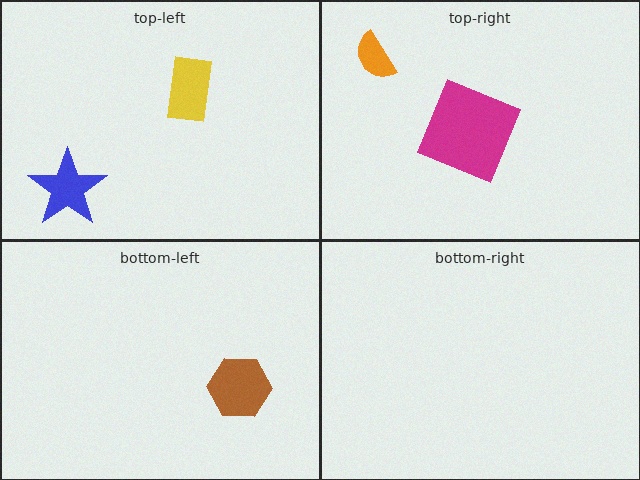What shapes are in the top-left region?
The blue star, the yellow rectangle.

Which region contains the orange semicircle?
The top-right region.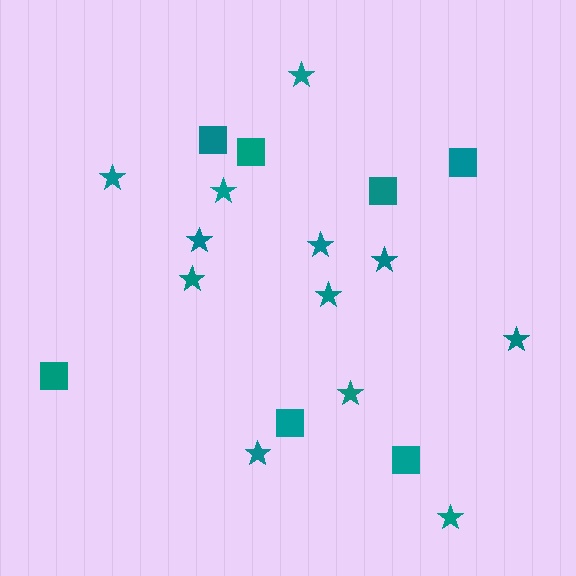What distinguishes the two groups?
There are 2 groups: one group of stars (12) and one group of squares (7).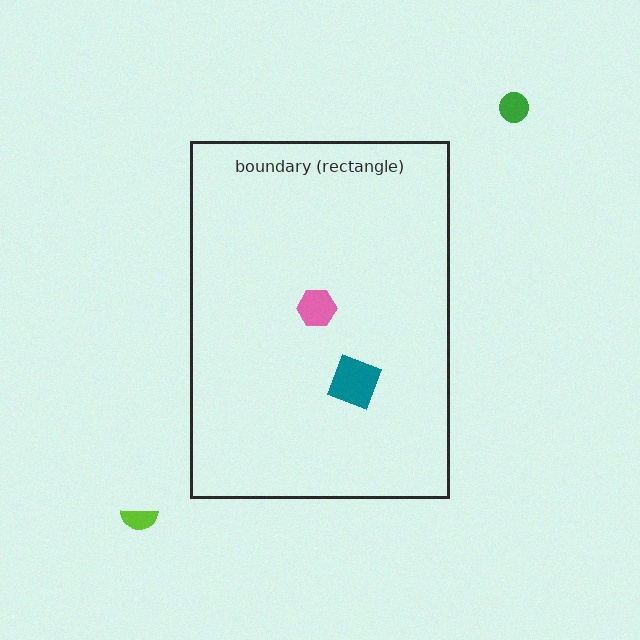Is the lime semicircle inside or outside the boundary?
Outside.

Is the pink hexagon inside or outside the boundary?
Inside.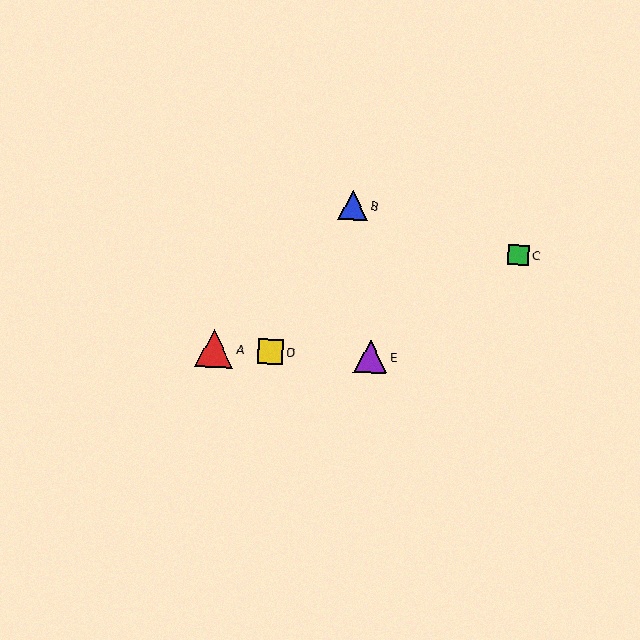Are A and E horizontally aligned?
Yes, both are at y≈349.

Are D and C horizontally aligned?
No, D is at y≈351 and C is at y≈255.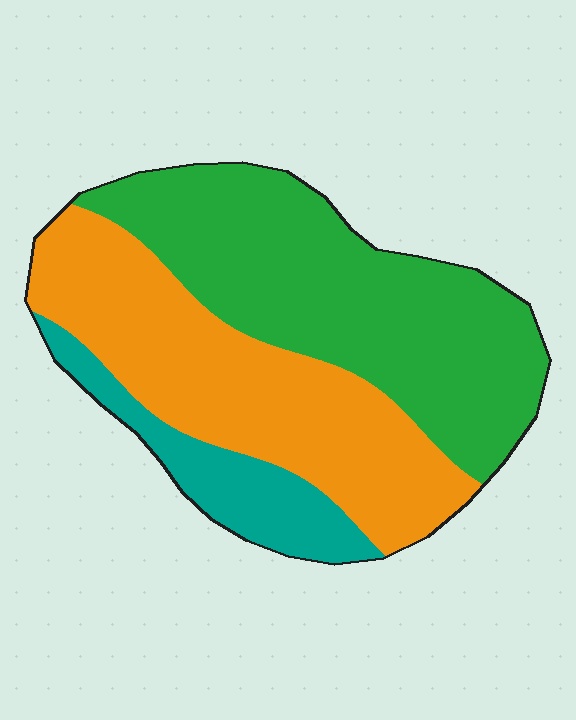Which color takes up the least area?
Teal, at roughly 15%.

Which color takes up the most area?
Green, at roughly 45%.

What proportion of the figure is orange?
Orange covers roughly 40% of the figure.